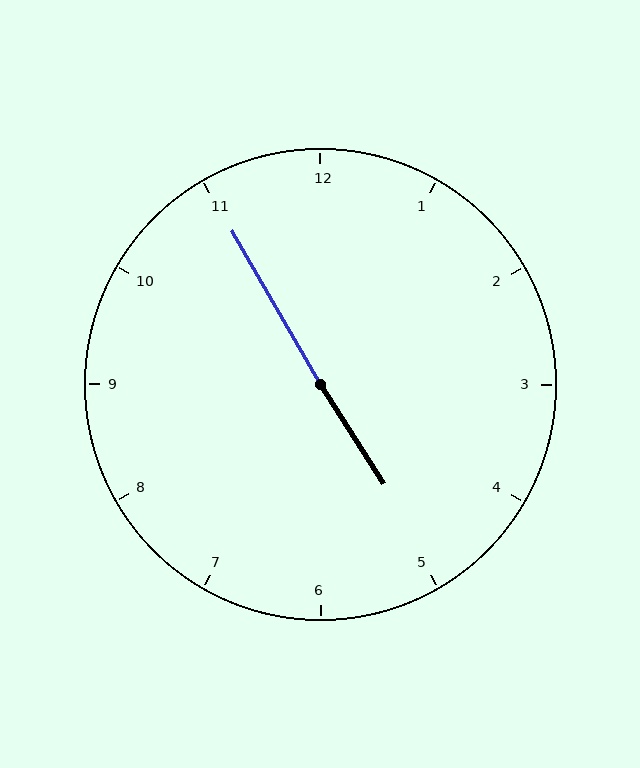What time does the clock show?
4:55.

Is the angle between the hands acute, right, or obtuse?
It is obtuse.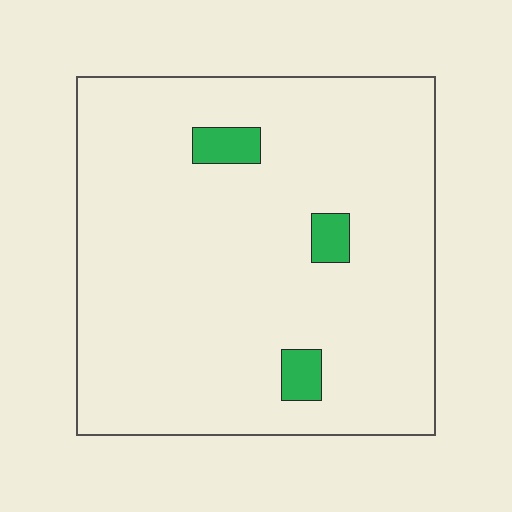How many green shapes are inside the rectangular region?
3.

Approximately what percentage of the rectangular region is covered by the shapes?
Approximately 5%.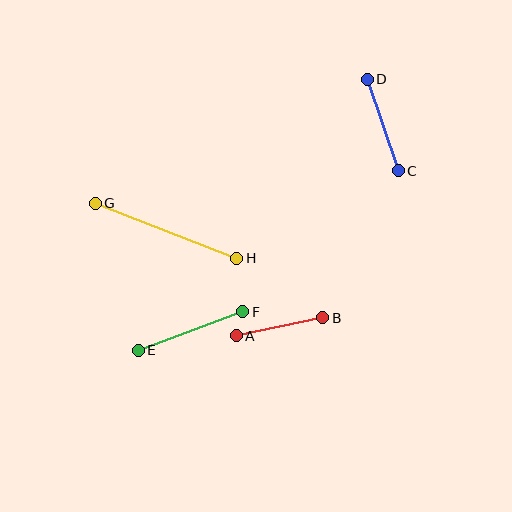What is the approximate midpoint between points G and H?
The midpoint is at approximately (166, 231) pixels.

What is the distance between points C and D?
The distance is approximately 97 pixels.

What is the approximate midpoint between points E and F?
The midpoint is at approximately (191, 331) pixels.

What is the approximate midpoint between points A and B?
The midpoint is at approximately (279, 327) pixels.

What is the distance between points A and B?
The distance is approximately 89 pixels.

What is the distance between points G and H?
The distance is approximately 152 pixels.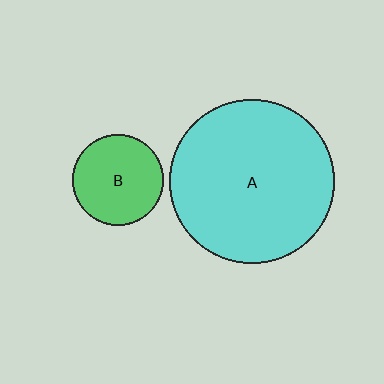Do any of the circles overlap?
No, none of the circles overlap.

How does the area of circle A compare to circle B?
Approximately 3.2 times.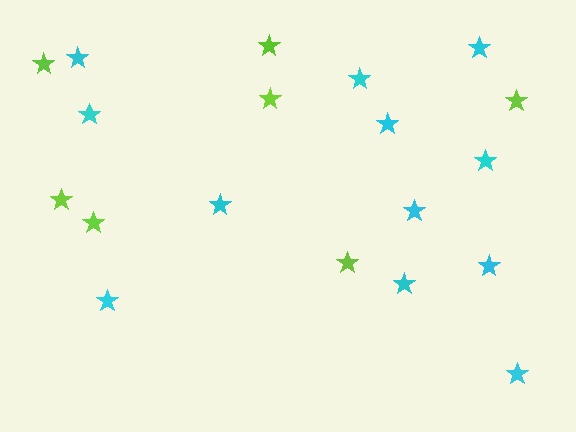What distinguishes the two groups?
There are 2 groups: one group of cyan stars (12) and one group of lime stars (7).